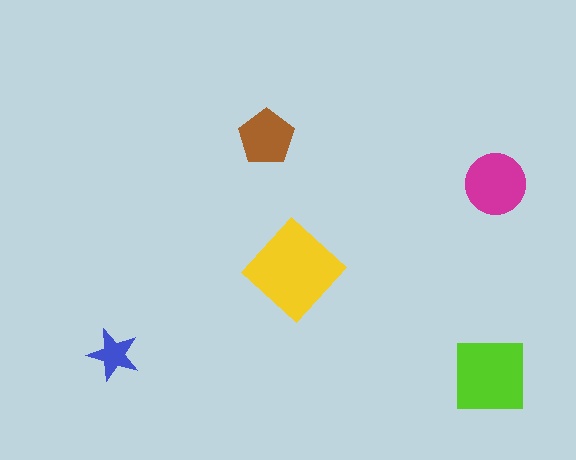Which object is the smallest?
The blue star.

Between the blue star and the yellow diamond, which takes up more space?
The yellow diamond.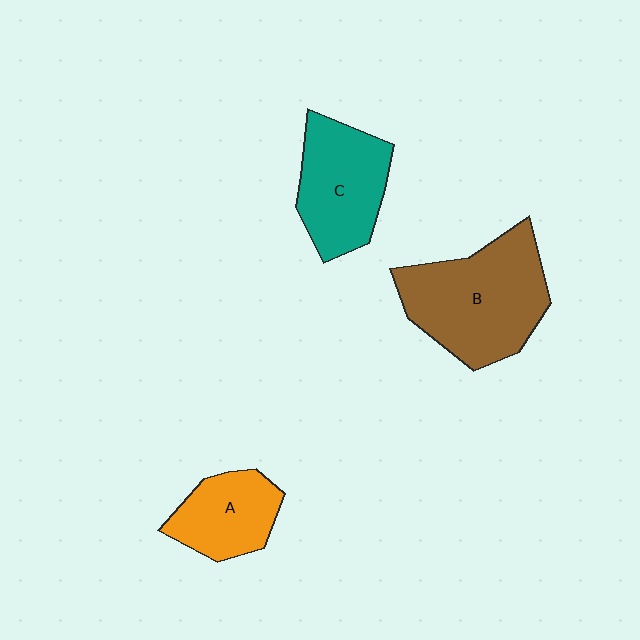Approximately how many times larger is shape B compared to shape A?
Approximately 1.9 times.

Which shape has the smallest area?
Shape A (orange).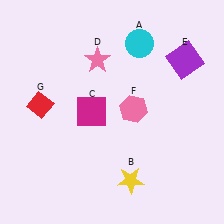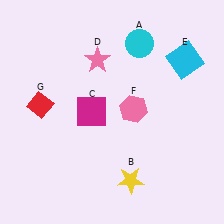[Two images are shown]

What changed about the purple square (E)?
In Image 1, E is purple. In Image 2, it changed to cyan.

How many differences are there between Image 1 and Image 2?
There is 1 difference between the two images.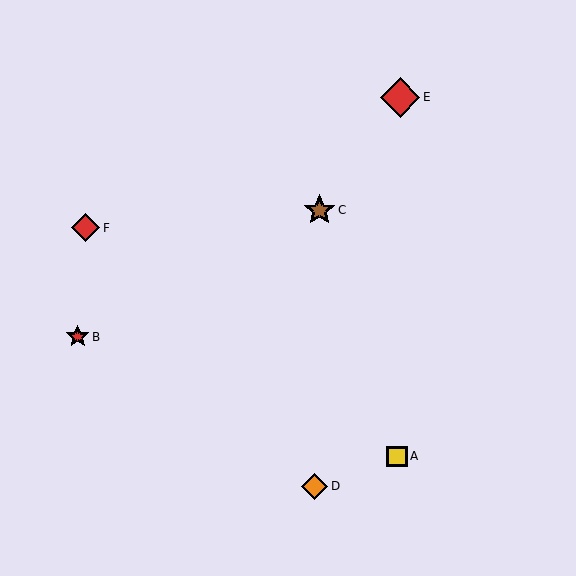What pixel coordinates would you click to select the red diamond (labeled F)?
Click at (86, 228) to select the red diamond F.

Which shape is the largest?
The red diamond (labeled E) is the largest.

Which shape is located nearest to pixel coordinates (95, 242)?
The red diamond (labeled F) at (86, 228) is nearest to that location.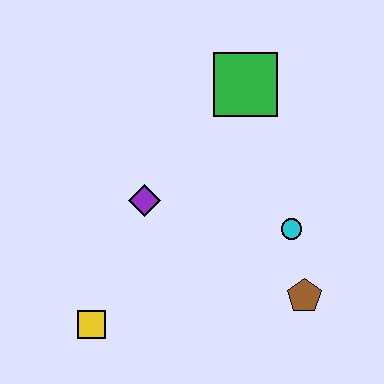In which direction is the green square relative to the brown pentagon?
The green square is above the brown pentagon.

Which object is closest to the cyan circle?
The brown pentagon is closest to the cyan circle.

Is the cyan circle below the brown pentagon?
No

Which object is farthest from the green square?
The yellow square is farthest from the green square.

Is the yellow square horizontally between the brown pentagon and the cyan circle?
No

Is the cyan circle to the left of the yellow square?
No